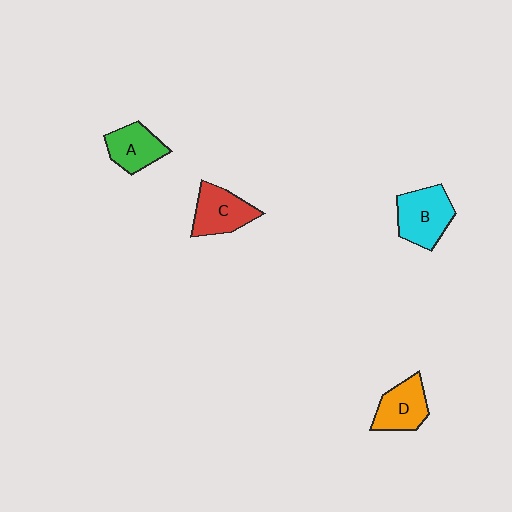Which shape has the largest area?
Shape B (cyan).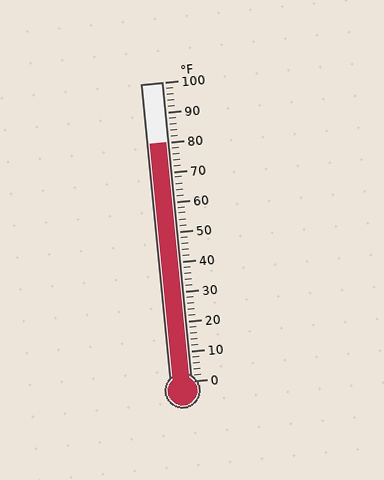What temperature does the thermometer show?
The thermometer shows approximately 80°F.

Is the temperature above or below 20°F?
The temperature is above 20°F.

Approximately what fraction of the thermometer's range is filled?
The thermometer is filled to approximately 80% of its range.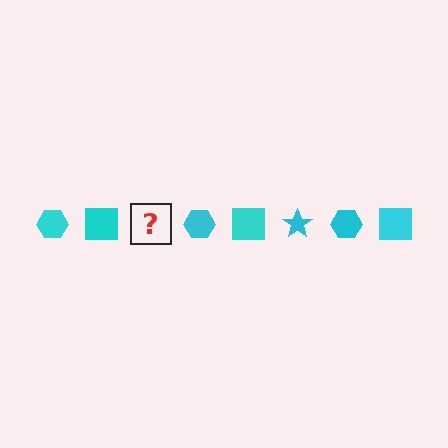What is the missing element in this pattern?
The missing element is a cyan star.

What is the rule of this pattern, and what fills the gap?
The rule is that the pattern cycles through hexagon, square, star shapes in cyan. The gap should be filled with a cyan star.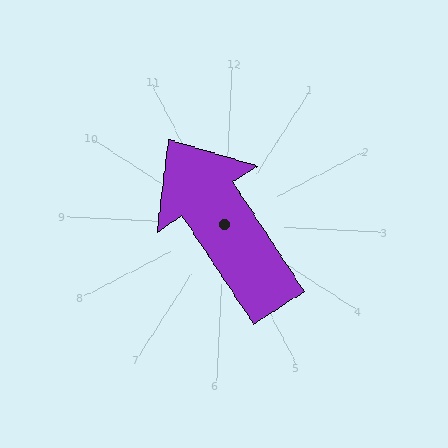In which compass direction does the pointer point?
Northwest.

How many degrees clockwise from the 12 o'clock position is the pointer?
Approximately 324 degrees.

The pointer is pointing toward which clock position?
Roughly 11 o'clock.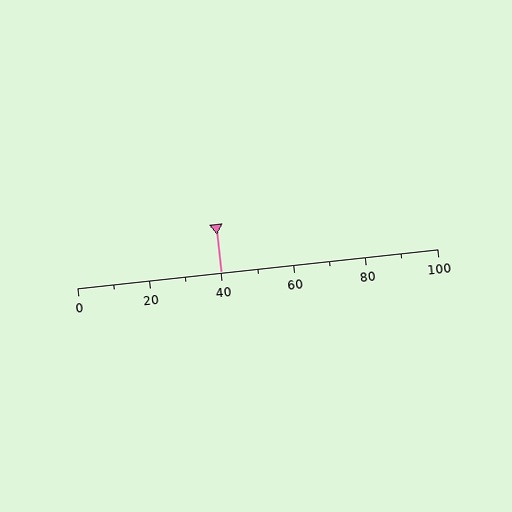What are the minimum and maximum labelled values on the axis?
The axis runs from 0 to 100.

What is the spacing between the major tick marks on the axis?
The major ticks are spaced 20 apart.